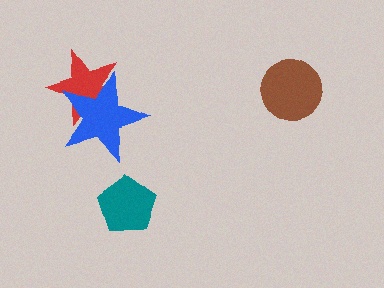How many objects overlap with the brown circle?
0 objects overlap with the brown circle.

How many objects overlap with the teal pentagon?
0 objects overlap with the teal pentagon.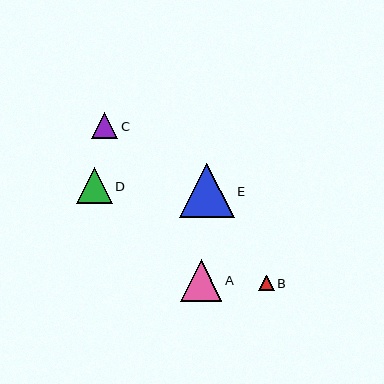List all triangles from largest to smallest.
From largest to smallest: E, A, D, C, B.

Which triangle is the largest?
Triangle E is the largest with a size of approximately 55 pixels.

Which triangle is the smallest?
Triangle B is the smallest with a size of approximately 15 pixels.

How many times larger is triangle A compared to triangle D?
Triangle A is approximately 1.2 times the size of triangle D.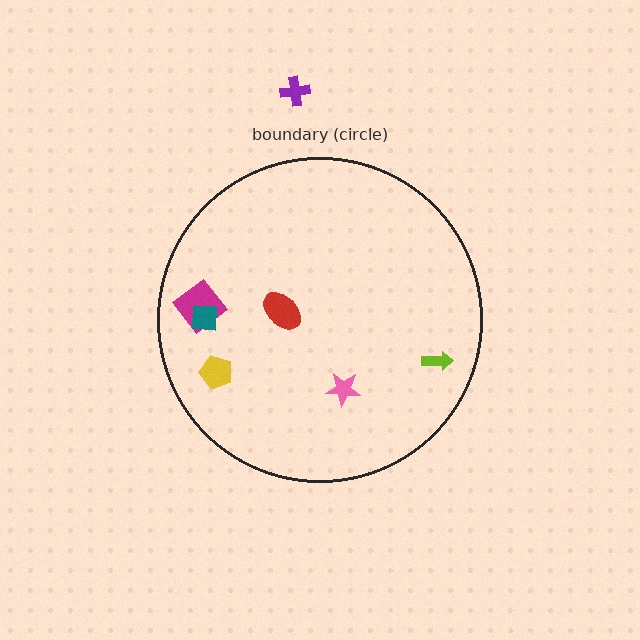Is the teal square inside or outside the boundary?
Inside.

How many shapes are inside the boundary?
6 inside, 1 outside.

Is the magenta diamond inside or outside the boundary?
Inside.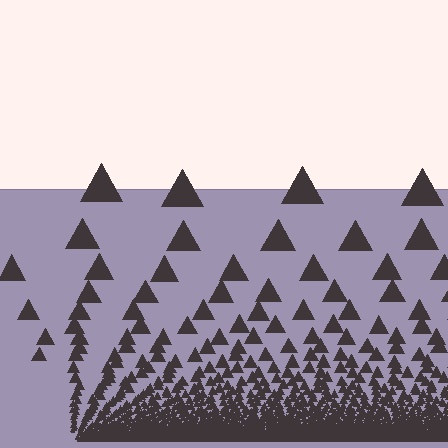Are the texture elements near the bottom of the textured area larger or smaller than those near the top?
Smaller. The gradient is inverted — elements near the bottom are smaller and denser.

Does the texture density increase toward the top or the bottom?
Density increases toward the bottom.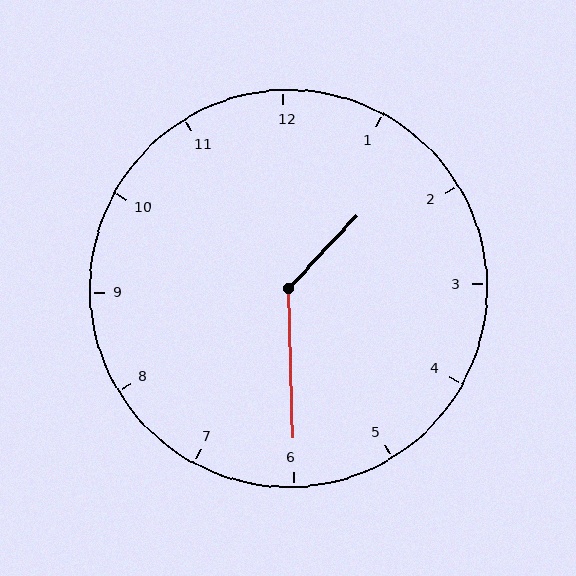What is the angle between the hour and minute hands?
Approximately 135 degrees.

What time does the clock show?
1:30.